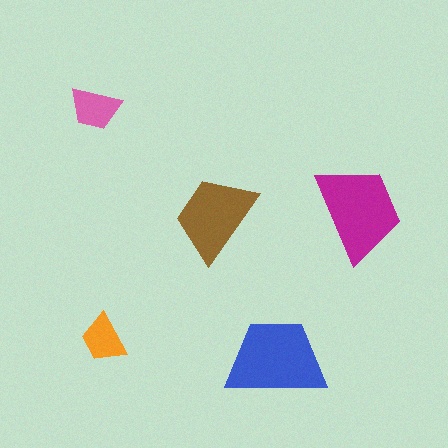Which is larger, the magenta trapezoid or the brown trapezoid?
The magenta one.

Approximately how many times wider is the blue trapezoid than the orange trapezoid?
About 2 times wider.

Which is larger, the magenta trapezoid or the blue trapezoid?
The blue one.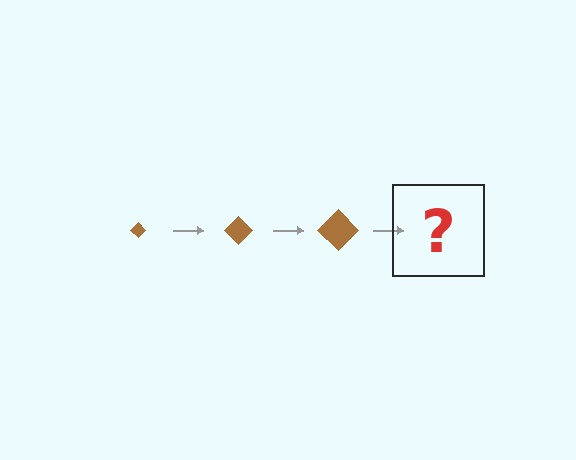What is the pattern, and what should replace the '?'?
The pattern is that the diamond gets progressively larger each step. The '?' should be a brown diamond, larger than the previous one.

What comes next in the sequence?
The next element should be a brown diamond, larger than the previous one.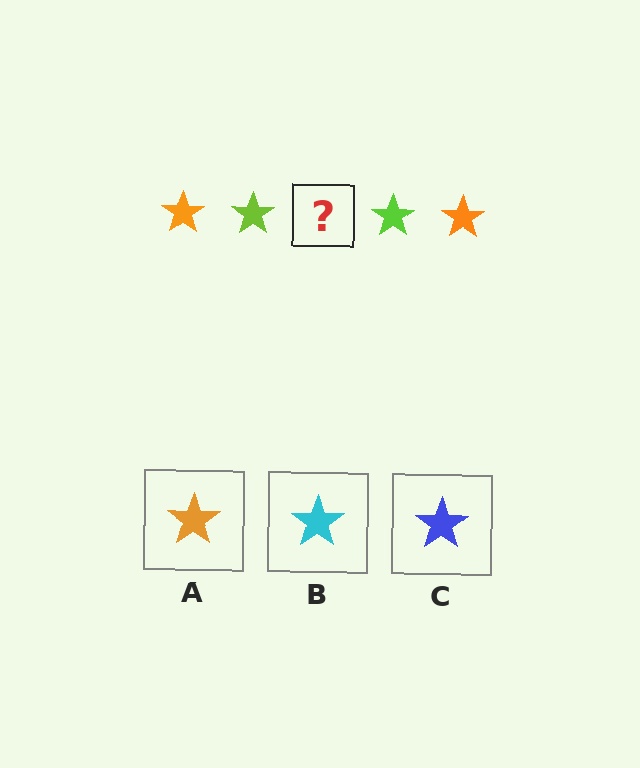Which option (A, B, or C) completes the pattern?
A.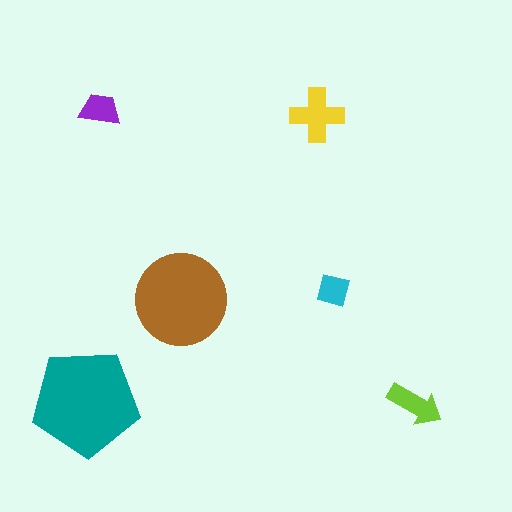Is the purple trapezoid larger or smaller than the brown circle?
Smaller.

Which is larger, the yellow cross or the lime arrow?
The yellow cross.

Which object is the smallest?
The cyan square.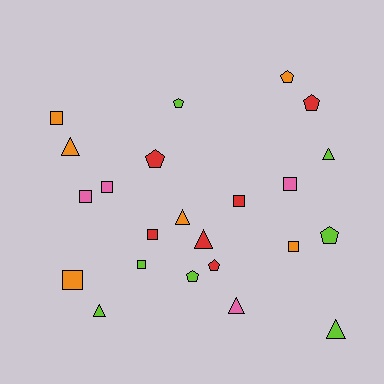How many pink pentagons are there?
There are no pink pentagons.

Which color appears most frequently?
Lime, with 7 objects.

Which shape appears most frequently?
Square, with 9 objects.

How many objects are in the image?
There are 23 objects.